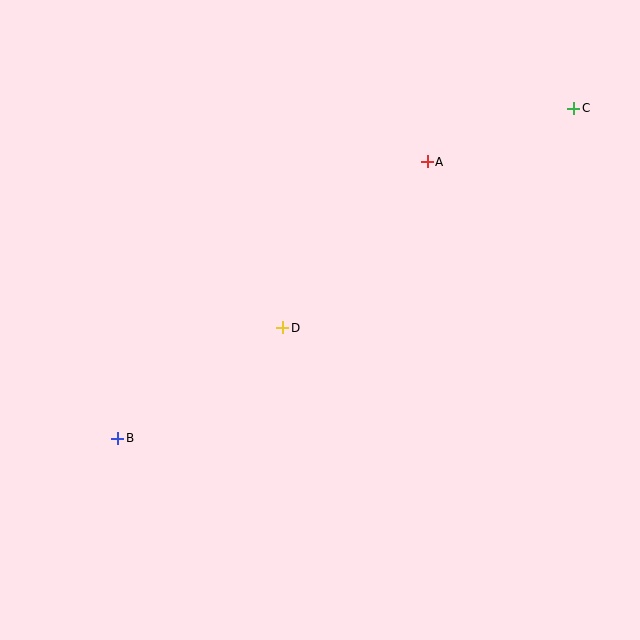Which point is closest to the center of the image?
Point D at (283, 328) is closest to the center.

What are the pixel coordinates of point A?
Point A is at (427, 162).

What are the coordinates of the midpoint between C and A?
The midpoint between C and A is at (500, 135).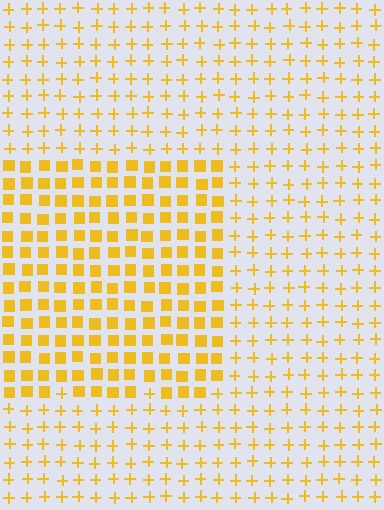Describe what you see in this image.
The image is filled with small yellow elements arranged in a uniform grid. A rectangle-shaped region contains squares, while the surrounding area contains plus signs. The boundary is defined purely by the change in element shape.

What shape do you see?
I see a rectangle.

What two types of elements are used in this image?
The image uses squares inside the rectangle region and plus signs outside it.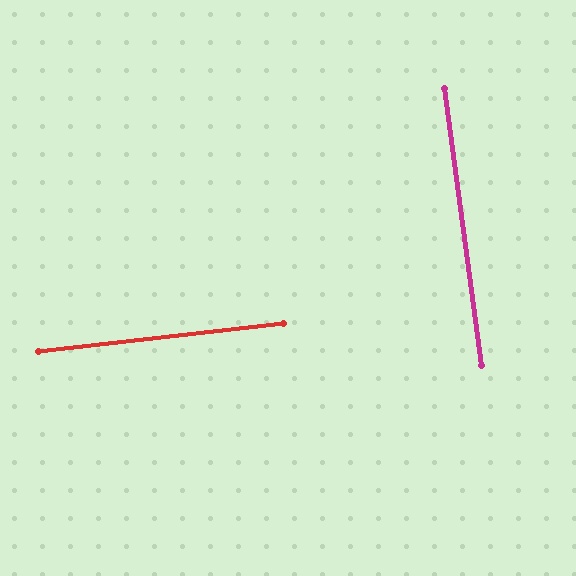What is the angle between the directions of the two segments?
Approximately 89 degrees.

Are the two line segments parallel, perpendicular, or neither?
Perpendicular — they meet at approximately 89°.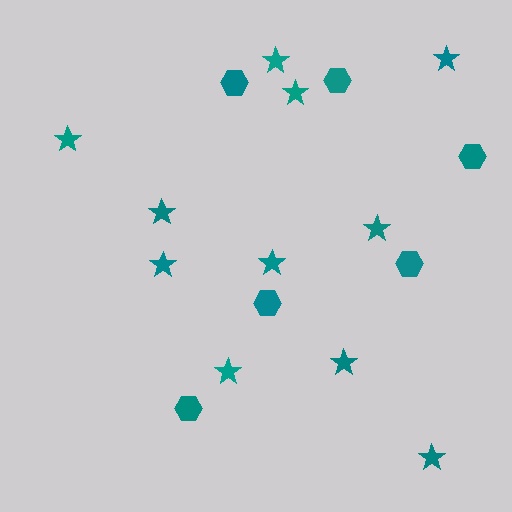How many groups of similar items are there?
There are 2 groups: one group of stars (11) and one group of hexagons (6).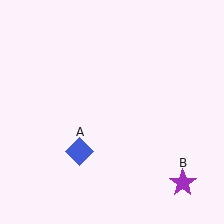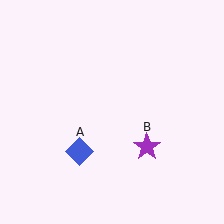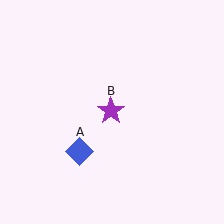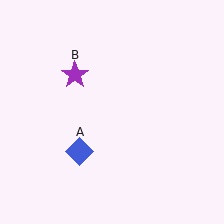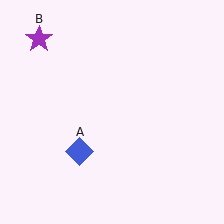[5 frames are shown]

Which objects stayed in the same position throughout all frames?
Blue diamond (object A) remained stationary.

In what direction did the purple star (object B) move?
The purple star (object B) moved up and to the left.